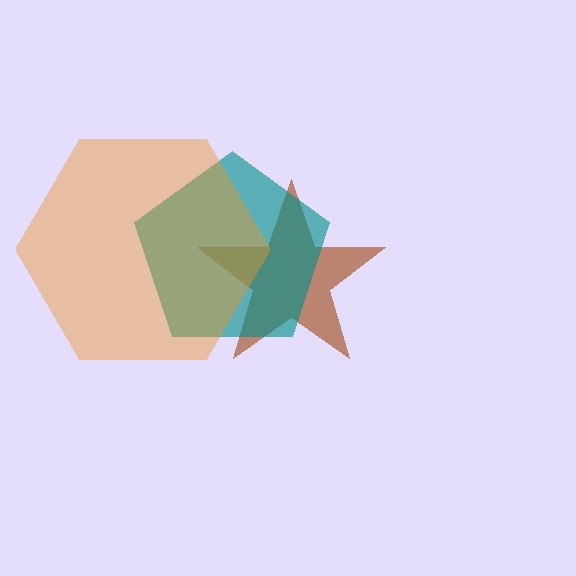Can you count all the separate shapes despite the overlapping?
Yes, there are 3 separate shapes.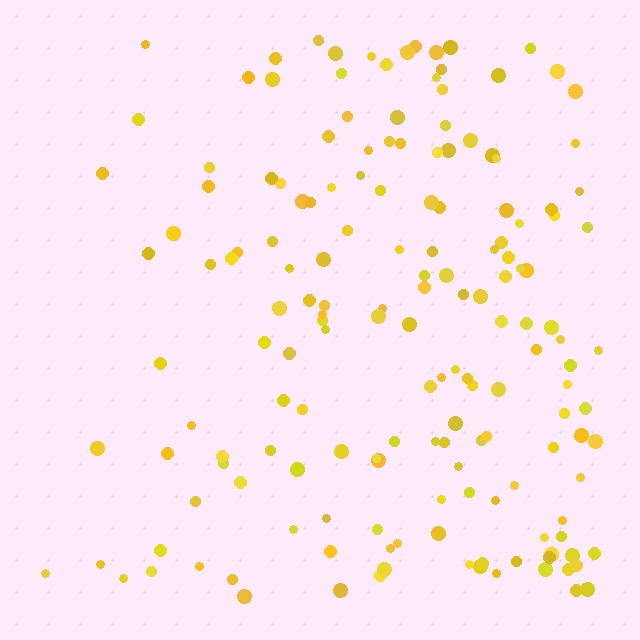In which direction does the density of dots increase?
From left to right, with the right side densest.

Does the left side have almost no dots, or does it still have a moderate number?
Still a moderate number, just noticeably fewer than the right.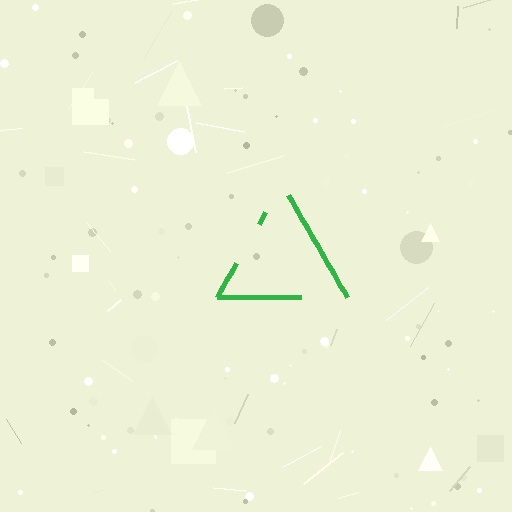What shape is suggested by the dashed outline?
The dashed outline suggests a triangle.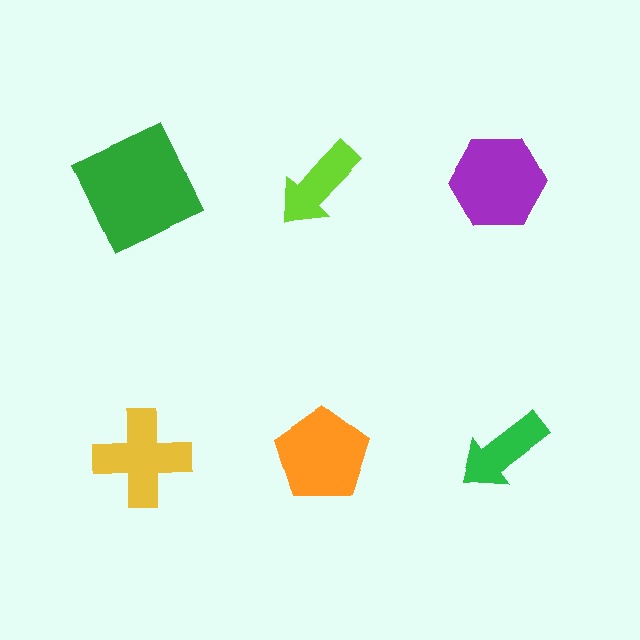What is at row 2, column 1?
A yellow cross.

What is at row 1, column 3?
A purple hexagon.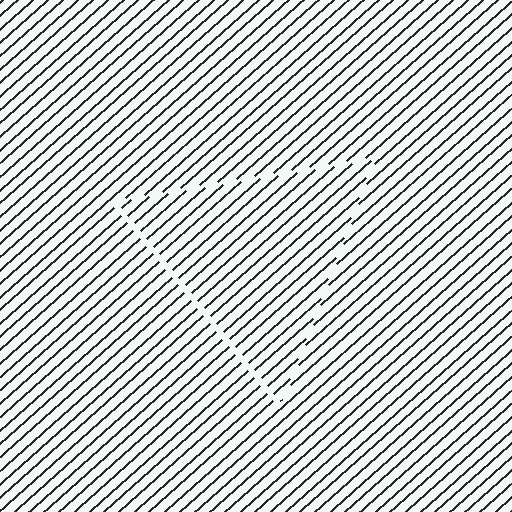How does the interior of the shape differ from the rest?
The interior of the shape contains the same grating, shifted by half a period — the contour is defined by the phase discontinuity where line-ends from the inner and outer gratings abut.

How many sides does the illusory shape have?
3 sides — the line-ends trace a triangle.